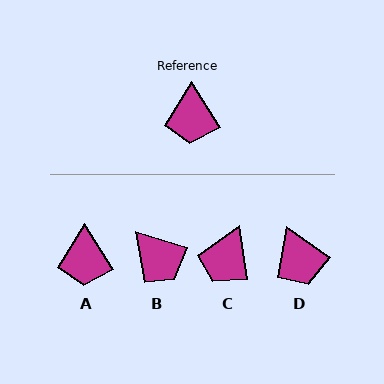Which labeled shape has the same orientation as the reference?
A.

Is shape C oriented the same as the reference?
No, it is off by about 24 degrees.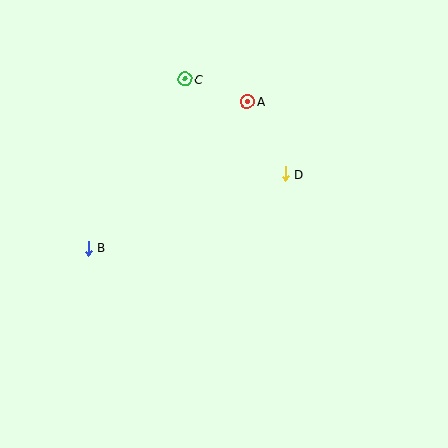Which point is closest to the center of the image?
Point D at (285, 174) is closest to the center.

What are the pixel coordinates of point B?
Point B is at (88, 248).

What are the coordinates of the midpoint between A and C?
The midpoint between A and C is at (216, 91).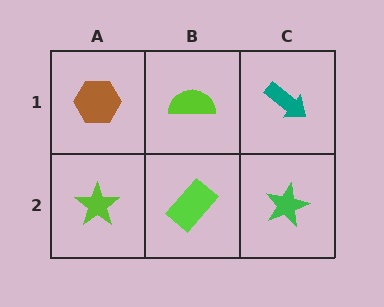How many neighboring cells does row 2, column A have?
2.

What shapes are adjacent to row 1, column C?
A green star (row 2, column C), a lime semicircle (row 1, column B).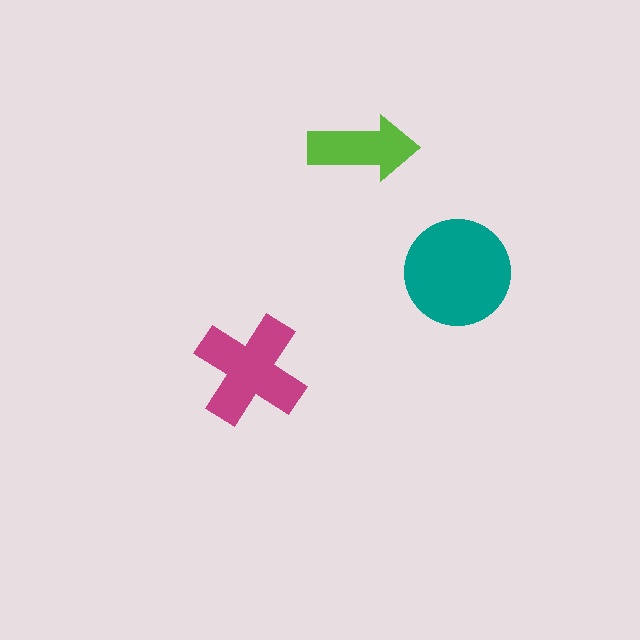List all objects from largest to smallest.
The teal circle, the magenta cross, the lime arrow.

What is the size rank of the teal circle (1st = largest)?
1st.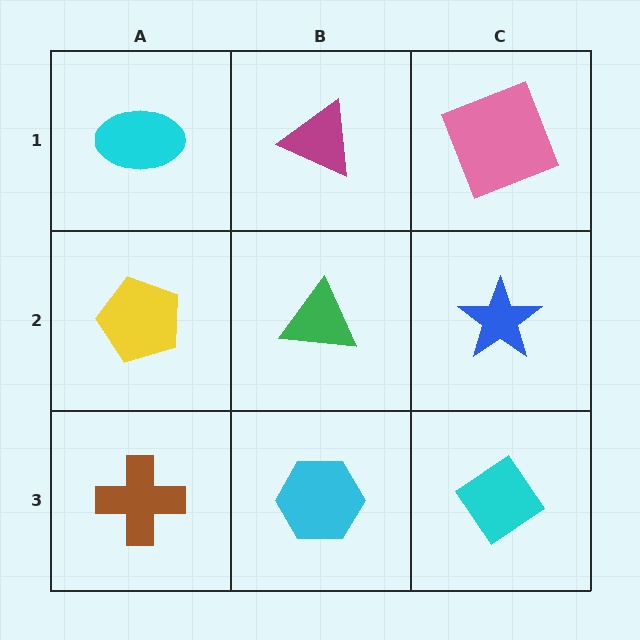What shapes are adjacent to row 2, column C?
A pink square (row 1, column C), a cyan diamond (row 3, column C), a green triangle (row 2, column B).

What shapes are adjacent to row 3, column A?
A yellow pentagon (row 2, column A), a cyan hexagon (row 3, column B).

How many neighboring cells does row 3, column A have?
2.